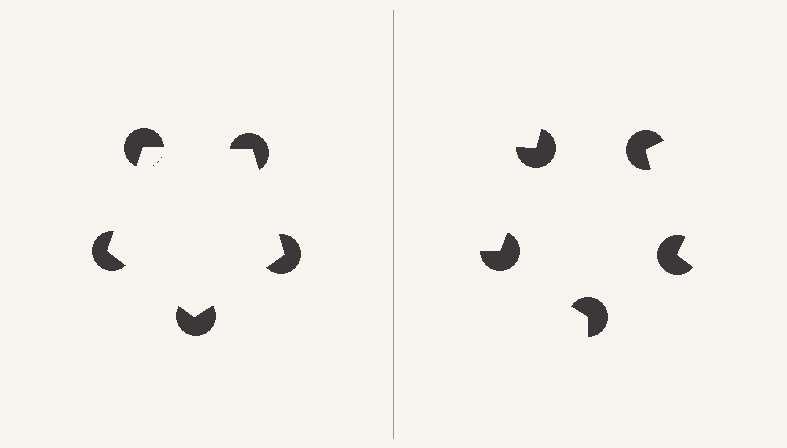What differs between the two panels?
The pac-man discs are positioned identically on both sides; only the wedge orientations differ. On the left they align to a pentagon; on the right they are misaligned.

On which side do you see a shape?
An illusory pentagon appears on the left side. On the right side the wedge cuts are rotated, so no coherent shape forms.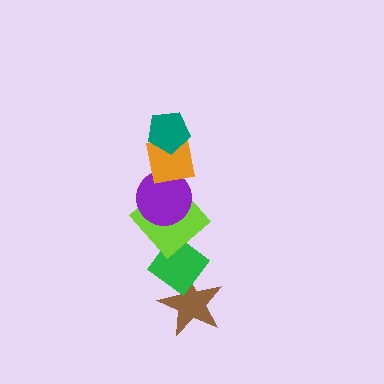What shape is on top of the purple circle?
The orange square is on top of the purple circle.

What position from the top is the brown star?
The brown star is 6th from the top.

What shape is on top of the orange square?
The teal pentagon is on top of the orange square.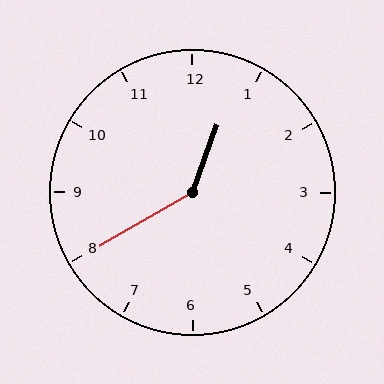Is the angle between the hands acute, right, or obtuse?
It is obtuse.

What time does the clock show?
12:40.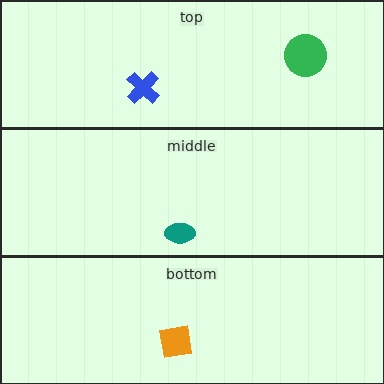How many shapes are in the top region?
2.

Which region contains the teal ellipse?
The middle region.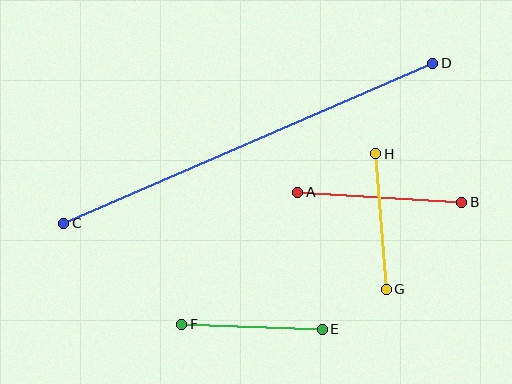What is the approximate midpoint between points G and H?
The midpoint is at approximately (381, 222) pixels.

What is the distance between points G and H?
The distance is approximately 136 pixels.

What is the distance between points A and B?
The distance is approximately 164 pixels.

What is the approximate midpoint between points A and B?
The midpoint is at approximately (380, 197) pixels.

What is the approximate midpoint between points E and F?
The midpoint is at approximately (252, 327) pixels.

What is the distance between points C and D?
The distance is approximately 402 pixels.